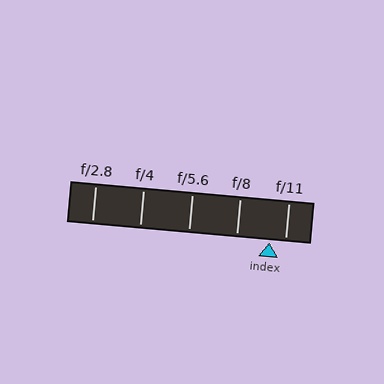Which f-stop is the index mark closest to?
The index mark is closest to f/11.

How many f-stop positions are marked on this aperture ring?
There are 5 f-stop positions marked.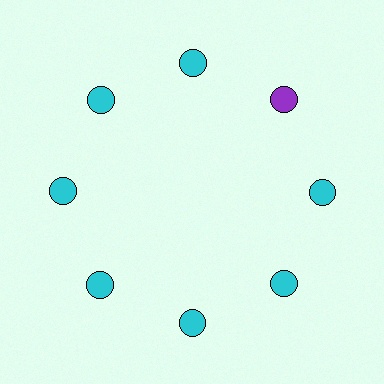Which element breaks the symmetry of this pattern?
The purple circle at roughly the 2 o'clock position breaks the symmetry. All other shapes are cyan circles.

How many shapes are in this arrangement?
There are 8 shapes arranged in a ring pattern.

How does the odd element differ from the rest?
It has a different color: purple instead of cyan.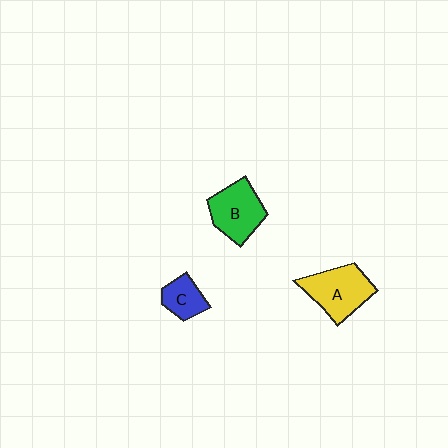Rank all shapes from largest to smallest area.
From largest to smallest: A (yellow), B (green), C (blue).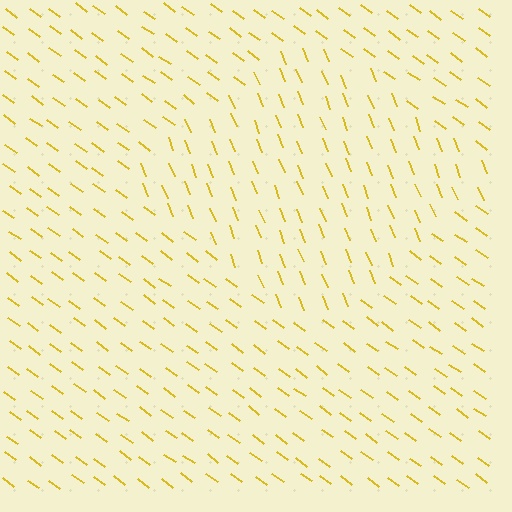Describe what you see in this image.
The image is filled with small yellow line segments. A diamond region in the image has lines oriented differently from the surrounding lines, creating a visible texture boundary.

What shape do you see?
I see a diamond.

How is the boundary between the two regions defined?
The boundary is defined purely by a change in line orientation (approximately 33 degrees difference). All lines are the same color and thickness.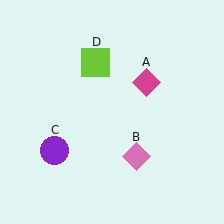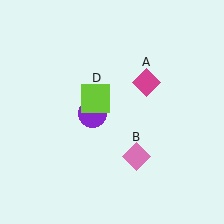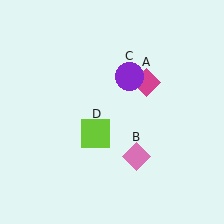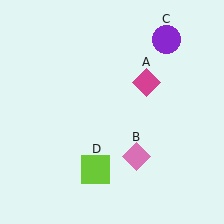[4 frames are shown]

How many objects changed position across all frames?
2 objects changed position: purple circle (object C), lime square (object D).